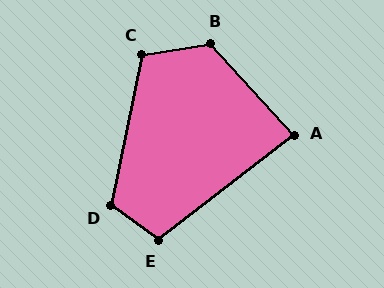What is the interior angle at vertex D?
Approximately 114 degrees (obtuse).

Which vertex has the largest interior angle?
B, at approximately 123 degrees.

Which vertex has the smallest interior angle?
A, at approximately 86 degrees.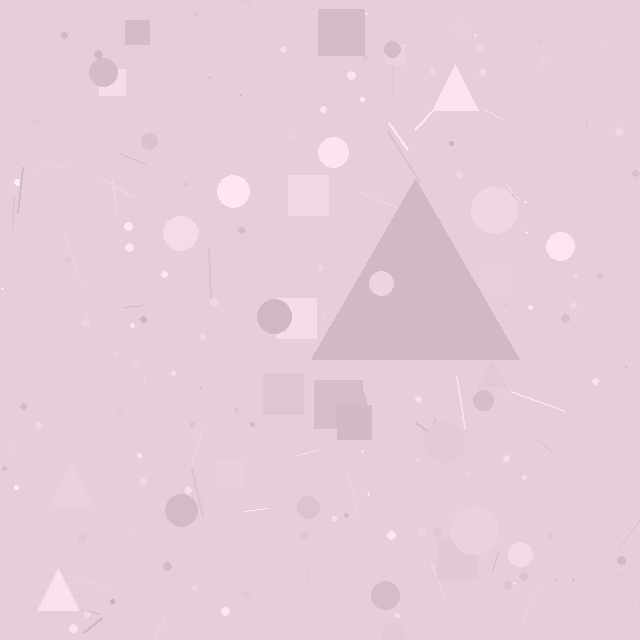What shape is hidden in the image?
A triangle is hidden in the image.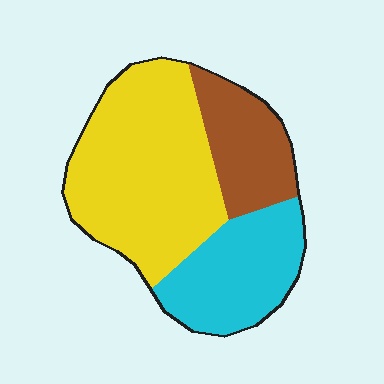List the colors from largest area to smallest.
From largest to smallest: yellow, cyan, brown.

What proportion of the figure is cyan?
Cyan covers 28% of the figure.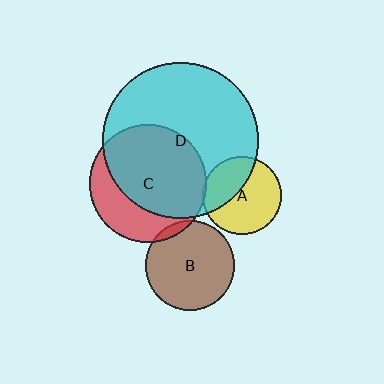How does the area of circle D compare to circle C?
Approximately 1.8 times.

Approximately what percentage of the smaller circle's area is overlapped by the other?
Approximately 5%.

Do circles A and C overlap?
Yes.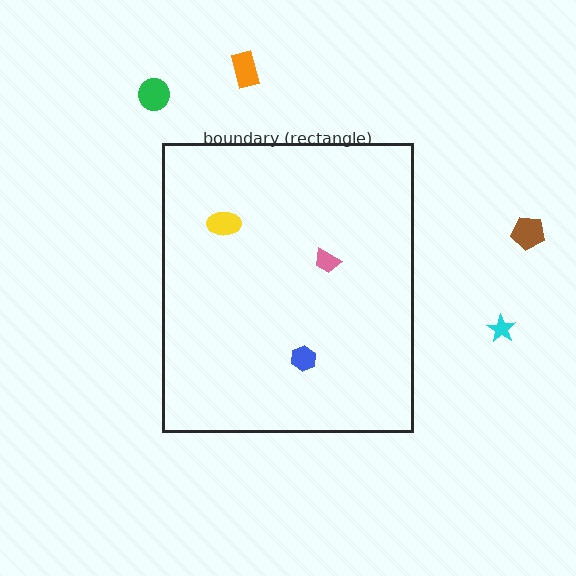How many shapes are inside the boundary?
3 inside, 4 outside.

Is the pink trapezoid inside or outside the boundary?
Inside.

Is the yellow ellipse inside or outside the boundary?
Inside.